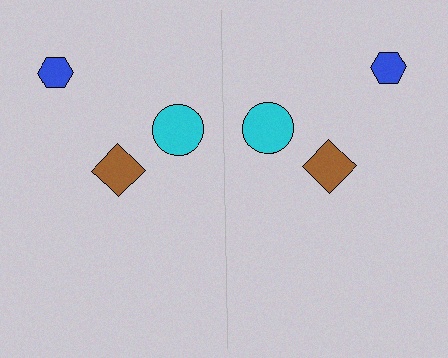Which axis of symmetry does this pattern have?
The pattern has a vertical axis of symmetry running through the center of the image.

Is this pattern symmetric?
Yes, this pattern has bilateral (reflection) symmetry.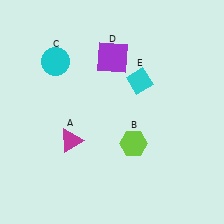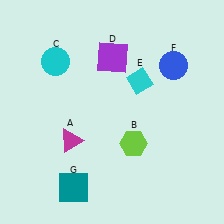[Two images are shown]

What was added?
A blue circle (F), a teal square (G) were added in Image 2.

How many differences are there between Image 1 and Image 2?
There are 2 differences between the two images.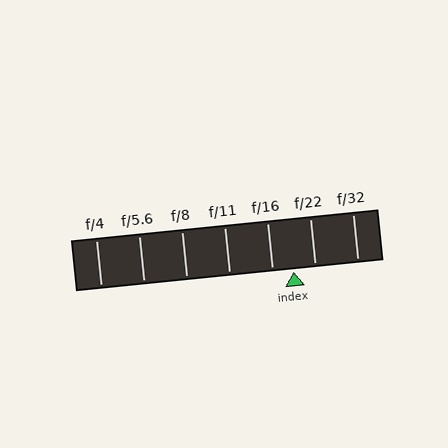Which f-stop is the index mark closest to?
The index mark is closest to f/16.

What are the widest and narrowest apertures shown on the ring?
The widest aperture shown is f/4 and the narrowest is f/32.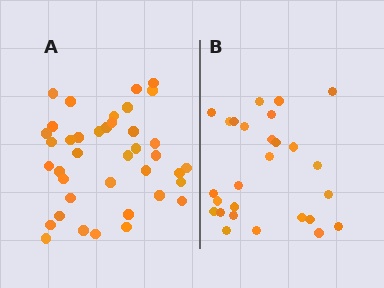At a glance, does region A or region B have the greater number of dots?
Region A (the left region) has more dots.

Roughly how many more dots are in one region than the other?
Region A has roughly 12 or so more dots than region B.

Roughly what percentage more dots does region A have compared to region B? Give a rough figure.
About 45% more.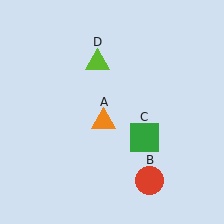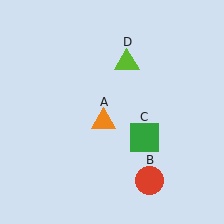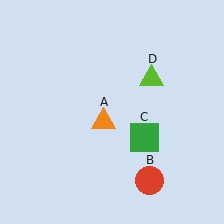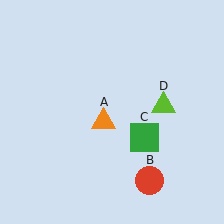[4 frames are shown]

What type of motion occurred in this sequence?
The lime triangle (object D) rotated clockwise around the center of the scene.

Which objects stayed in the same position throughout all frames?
Orange triangle (object A) and red circle (object B) and green square (object C) remained stationary.